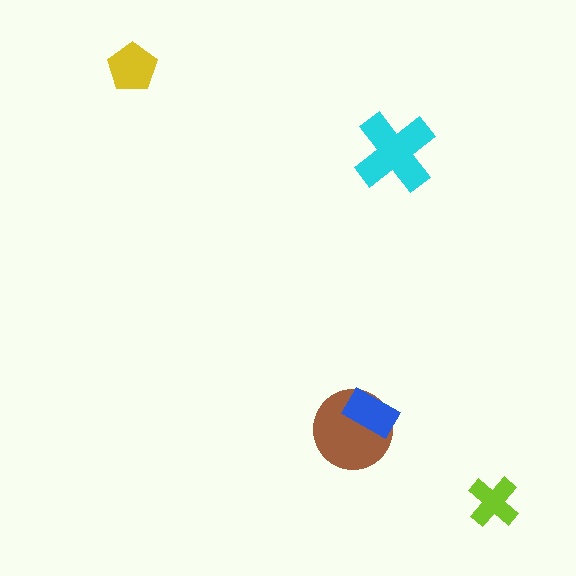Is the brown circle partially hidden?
Yes, it is partially covered by another shape.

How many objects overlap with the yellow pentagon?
0 objects overlap with the yellow pentagon.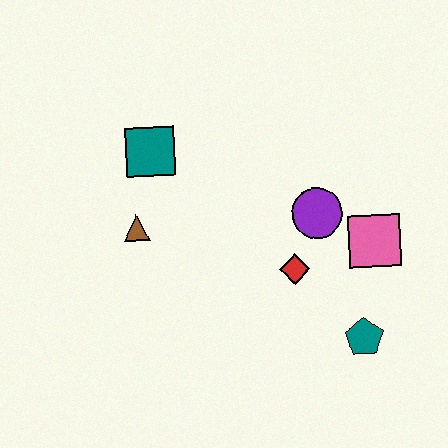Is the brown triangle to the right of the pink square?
No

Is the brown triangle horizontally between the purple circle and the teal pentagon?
No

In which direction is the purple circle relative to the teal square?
The purple circle is to the right of the teal square.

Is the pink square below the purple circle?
Yes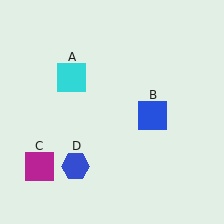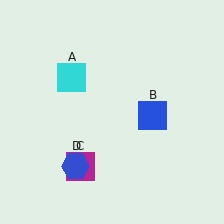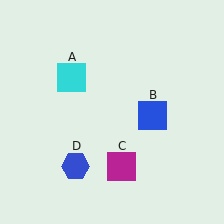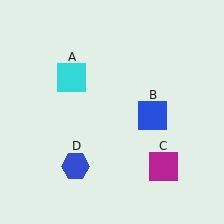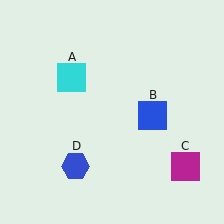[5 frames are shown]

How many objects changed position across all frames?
1 object changed position: magenta square (object C).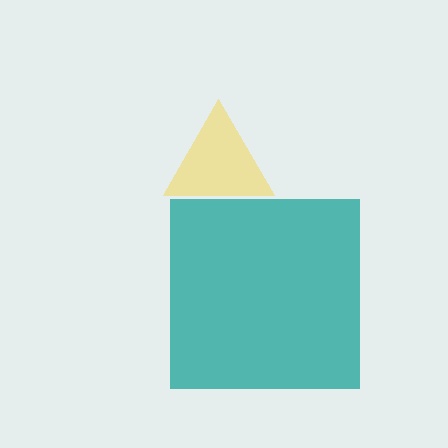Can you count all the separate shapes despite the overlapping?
Yes, there are 2 separate shapes.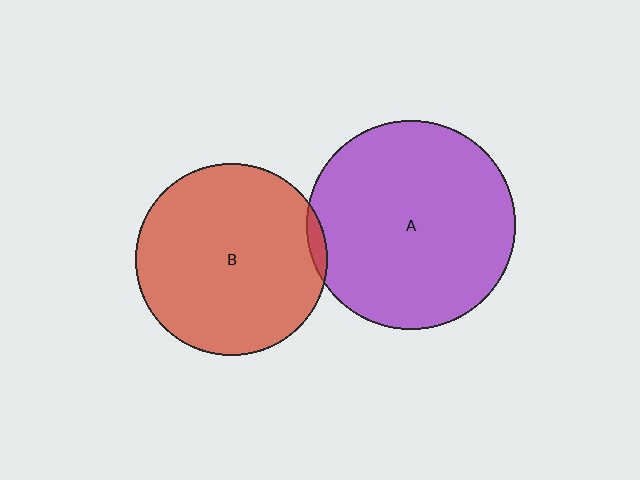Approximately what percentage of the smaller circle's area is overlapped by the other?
Approximately 5%.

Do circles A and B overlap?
Yes.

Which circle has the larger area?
Circle A (purple).